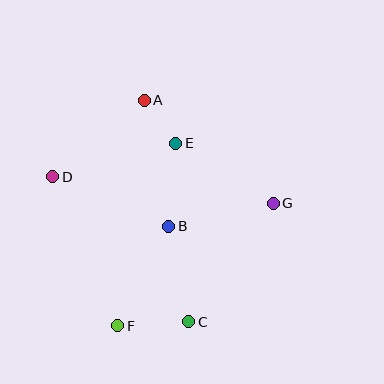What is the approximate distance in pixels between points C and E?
The distance between C and E is approximately 179 pixels.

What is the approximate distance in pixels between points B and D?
The distance between B and D is approximately 126 pixels.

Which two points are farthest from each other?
Points A and F are farthest from each other.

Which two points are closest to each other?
Points A and E are closest to each other.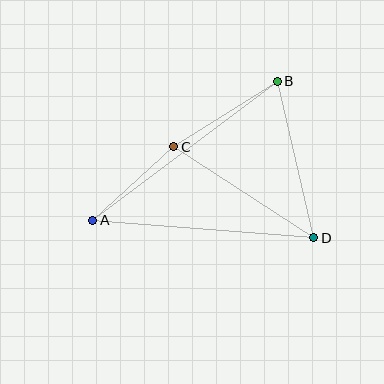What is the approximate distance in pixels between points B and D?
The distance between B and D is approximately 161 pixels.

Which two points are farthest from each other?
Points A and B are farthest from each other.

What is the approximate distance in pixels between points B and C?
The distance between B and C is approximately 123 pixels.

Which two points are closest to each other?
Points A and C are closest to each other.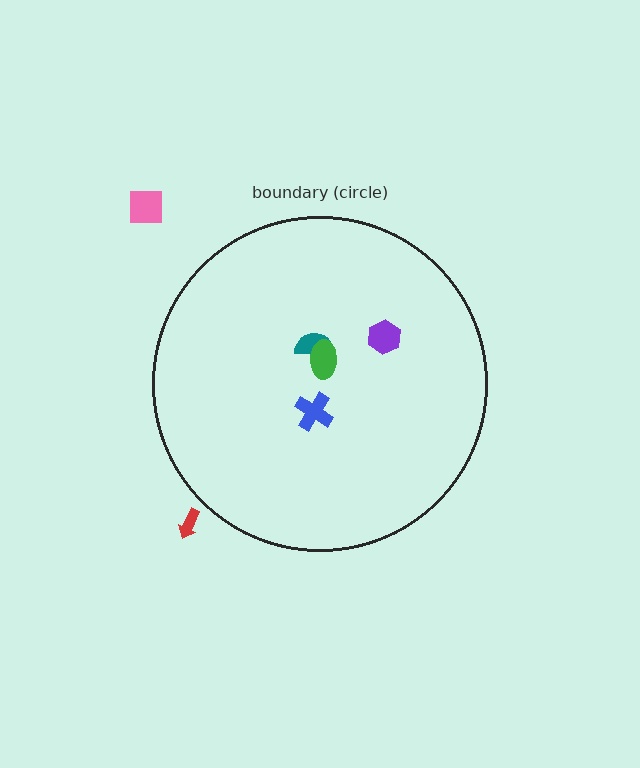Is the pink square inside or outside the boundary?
Outside.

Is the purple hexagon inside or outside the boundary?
Inside.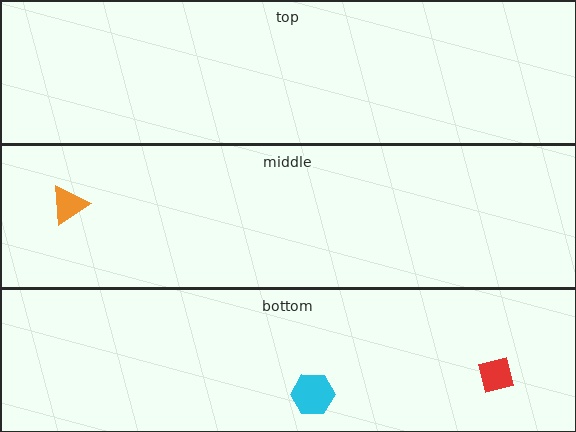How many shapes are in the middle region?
1.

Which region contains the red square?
The bottom region.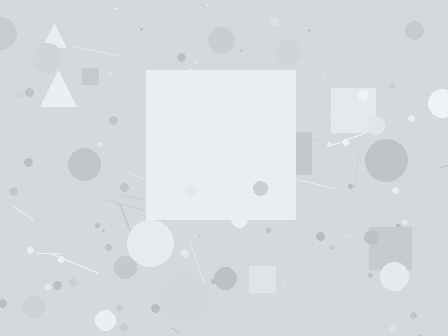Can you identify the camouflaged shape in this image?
The camouflaged shape is a square.